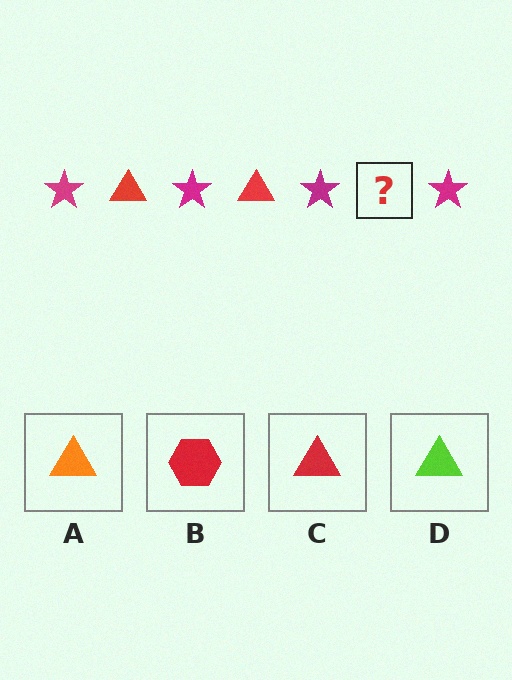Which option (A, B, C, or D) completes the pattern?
C.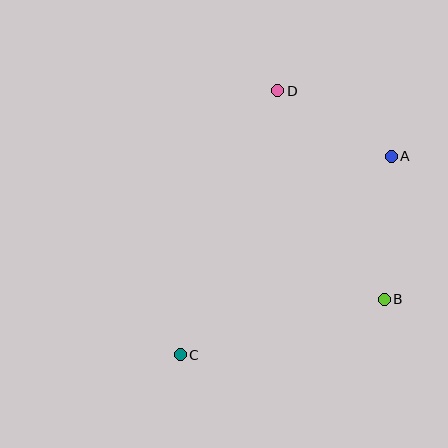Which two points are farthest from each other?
Points A and C are farthest from each other.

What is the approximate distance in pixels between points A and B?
The distance between A and B is approximately 144 pixels.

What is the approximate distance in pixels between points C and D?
The distance between C and D is approximately 282 pixels.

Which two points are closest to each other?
Points A and D are closest to each other.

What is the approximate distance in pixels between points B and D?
The distance between B and D is approximately 234 pixels.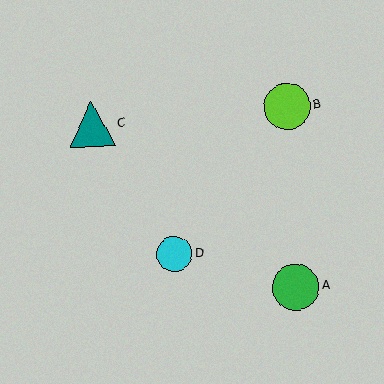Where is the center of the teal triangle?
The center of the teal triangle is at (92, 124).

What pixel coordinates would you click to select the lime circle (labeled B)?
Click at (287, 106) to select the lime circle B.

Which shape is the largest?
The lime circle (labeled B) is the largest.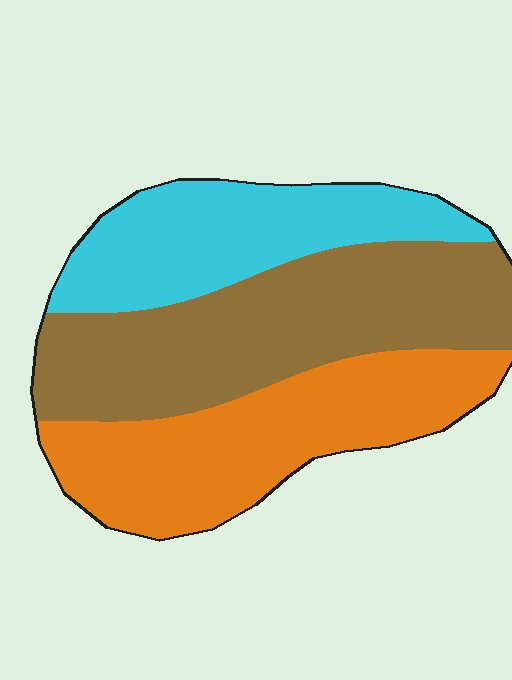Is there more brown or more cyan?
Brown.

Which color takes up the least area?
Cyan, at roughly 25%.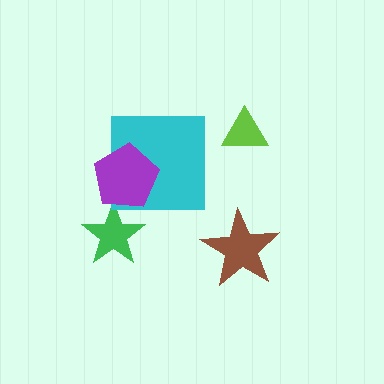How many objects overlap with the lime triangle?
0 objects overlap with the lime triangle.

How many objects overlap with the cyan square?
1 object overlaps with the cyan square.